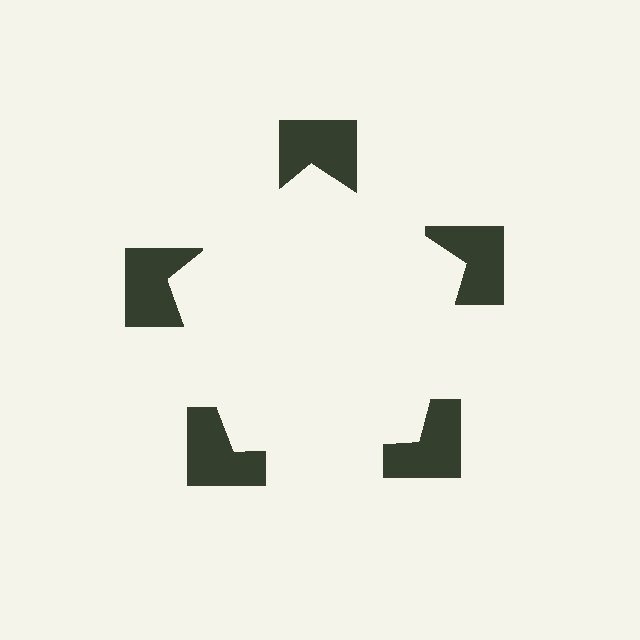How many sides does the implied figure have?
5 sides.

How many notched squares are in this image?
There are 5 — one at each vertex of the illusory pentagon.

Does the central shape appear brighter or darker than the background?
It typically appears slightly brighter than the background, even though no actual brightness change is drawn.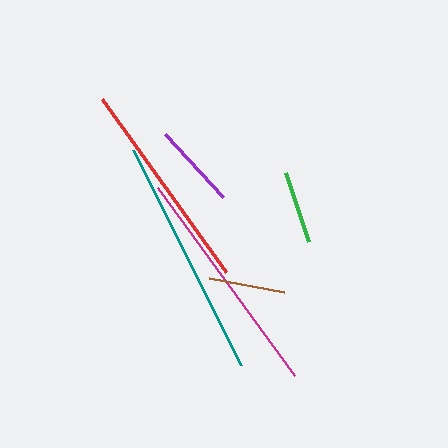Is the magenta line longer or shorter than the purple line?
The magenta line is longer than the purple line.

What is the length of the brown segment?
The brown segment is approximately 76 pixels long.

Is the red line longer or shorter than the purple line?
The red line is longer than the purple line.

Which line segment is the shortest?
The green line is the shortest at approximately 73 pixels.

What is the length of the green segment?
The green segment is approximately 73 pixels long.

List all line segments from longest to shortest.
From longest to shortest: teal, magenta, red, purple, brown, green.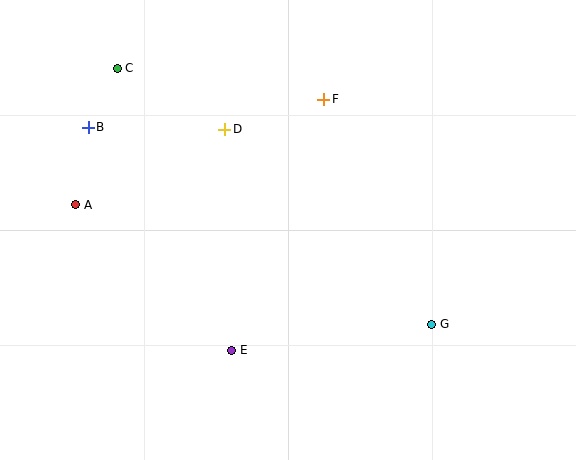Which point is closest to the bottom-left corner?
Point E is closest to the bottom-left corner.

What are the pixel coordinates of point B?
Point B is at (88, 127).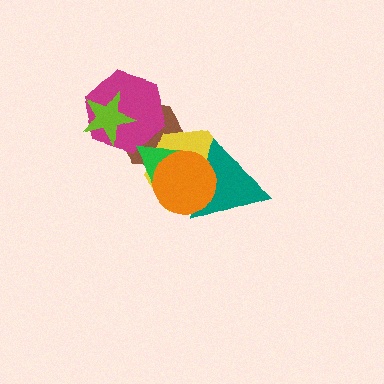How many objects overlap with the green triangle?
4 objects overlap with the green triangle.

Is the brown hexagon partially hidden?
Yes, it is partially covered by another shape.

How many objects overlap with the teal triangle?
2 objects overlap with the teal triangle.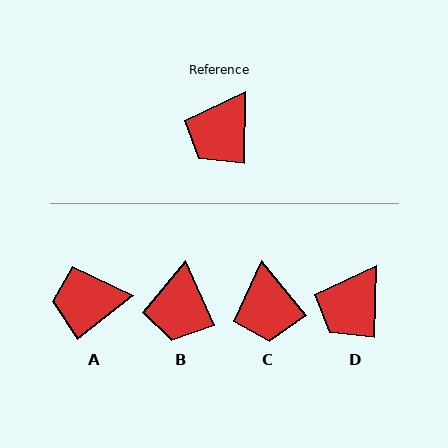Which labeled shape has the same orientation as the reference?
D.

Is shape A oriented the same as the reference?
No, it is off by about 51 degrees.